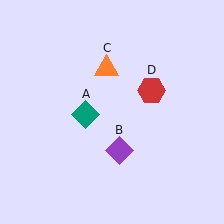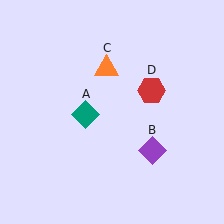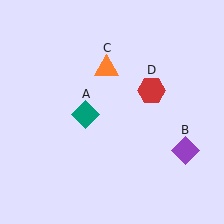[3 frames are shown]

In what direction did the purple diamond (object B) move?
The purple diamond (object B) moved right.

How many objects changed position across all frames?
1 object changed position: purple diamond (object B).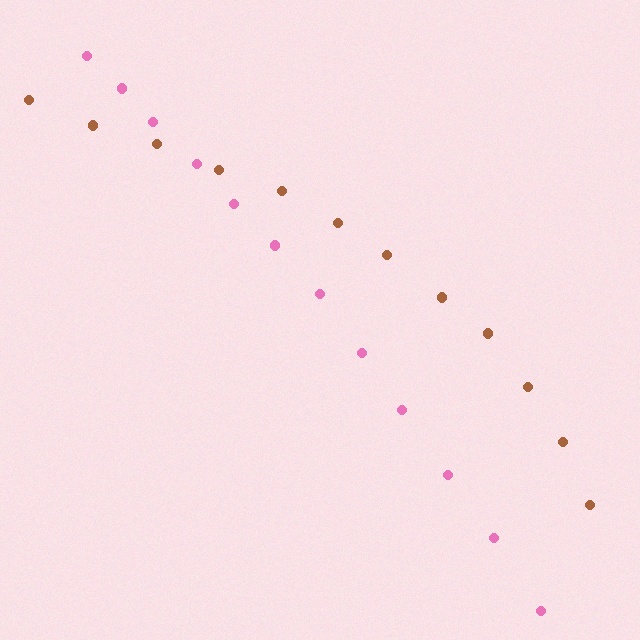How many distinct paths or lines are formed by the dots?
There are 2 distinct paths.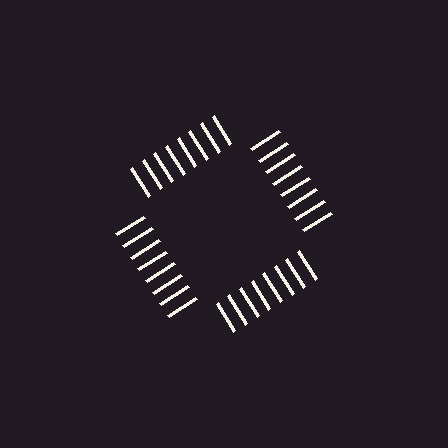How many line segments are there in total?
32 — 8 along each of the 4 edges.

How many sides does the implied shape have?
4 sides — the line-ends trace a square.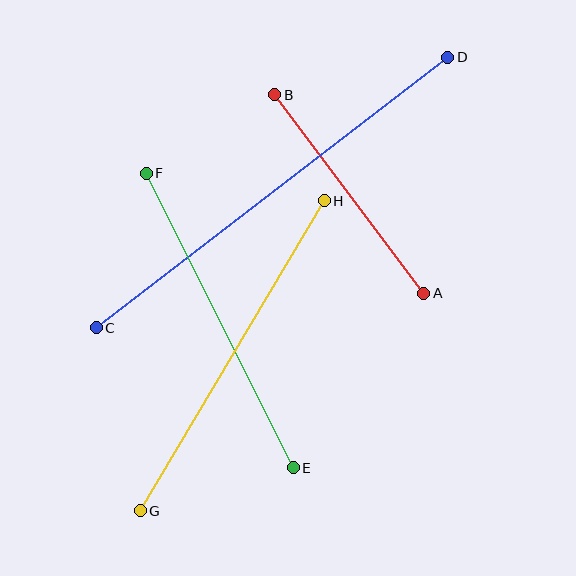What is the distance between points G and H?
The distance is approximately 361 pixels.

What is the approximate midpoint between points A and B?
The midpoint is at approximately (349, 194) pixels.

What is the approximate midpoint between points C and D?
The midpoint is at approximately (272, 192) pixels.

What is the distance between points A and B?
The distance is approximately 248 pixels.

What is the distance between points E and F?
The distance is approximately 329 pixels.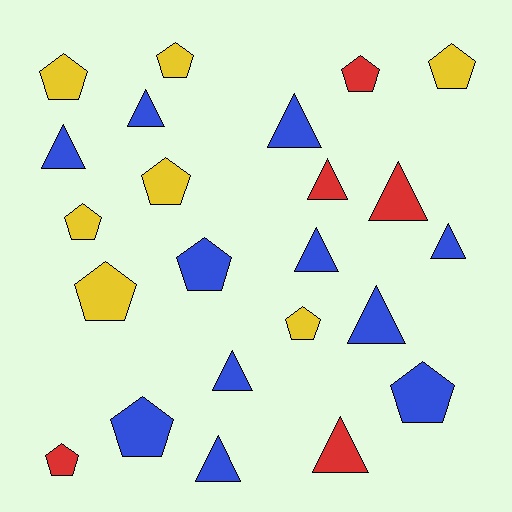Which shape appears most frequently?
Pentagon, with 12 objects.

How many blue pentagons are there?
There are 3 blue pentagons.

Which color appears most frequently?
Blue, with 11 objects.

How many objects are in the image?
There are 23 objects.